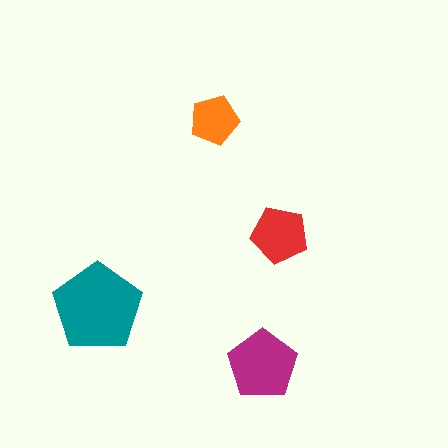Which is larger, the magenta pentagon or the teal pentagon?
The teal one.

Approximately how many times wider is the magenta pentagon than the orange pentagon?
About 1.5 times wider.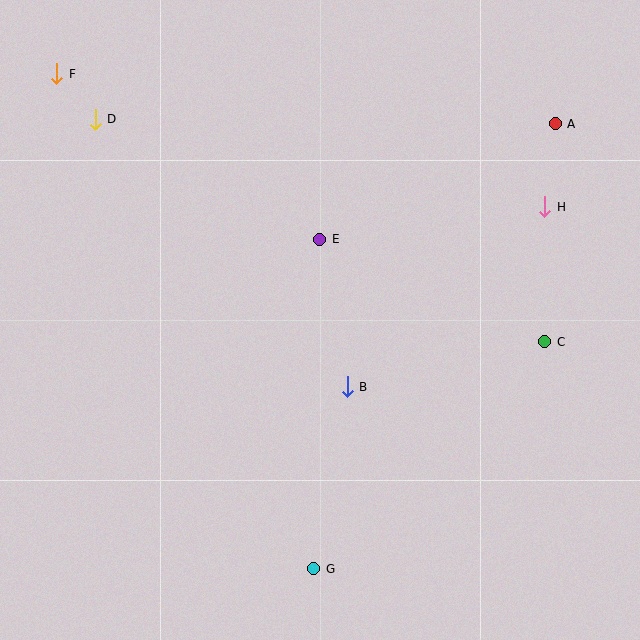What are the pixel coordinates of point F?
Point F is at (57, 74).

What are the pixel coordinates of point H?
Point H is at (545, 207).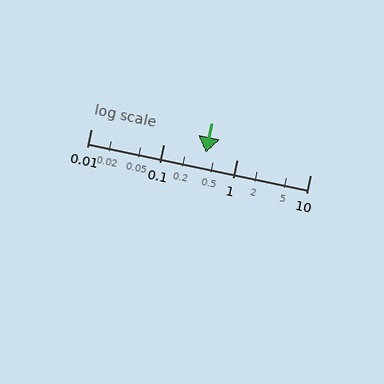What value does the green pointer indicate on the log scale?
The pointer indicates approximately 0.38.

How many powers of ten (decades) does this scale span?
The scale spans 3 decades, from 0.01 to 10.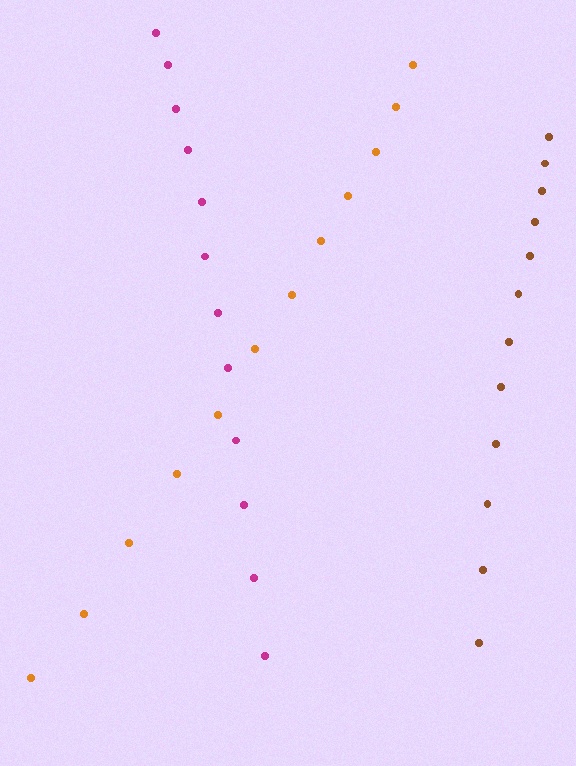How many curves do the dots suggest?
There are 3 distinct paths.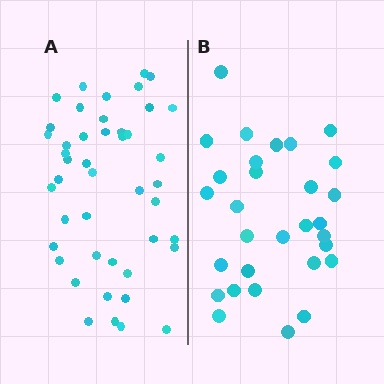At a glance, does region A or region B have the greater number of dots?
Region A (the left region) has more dots.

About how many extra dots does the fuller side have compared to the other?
Region A has approximately 15 more dots than region B.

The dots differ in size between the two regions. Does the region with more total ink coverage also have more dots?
No. Region B has more total ink coverage because its dots are larger, but region A actually contains more individual dots. Total area can be misleading — the number of items is what matters here.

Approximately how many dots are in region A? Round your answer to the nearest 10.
About 40 dots. (The exact count is 45, which rounds to 40.)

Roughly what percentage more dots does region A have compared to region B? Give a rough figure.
About 50% more.